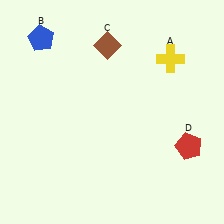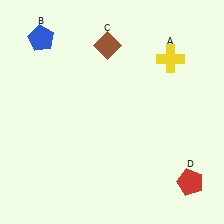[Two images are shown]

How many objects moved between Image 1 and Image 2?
1 object moved between the two images.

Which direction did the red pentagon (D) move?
The red pentagon (D) moved down.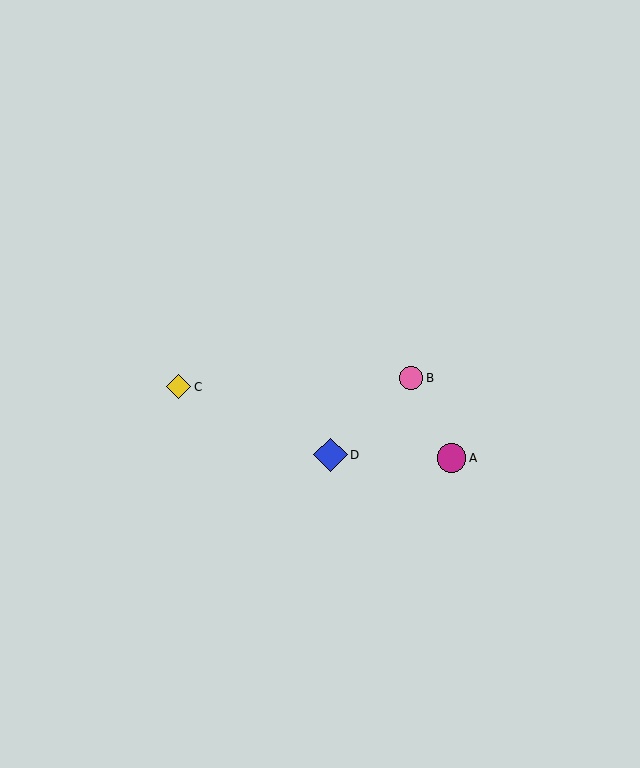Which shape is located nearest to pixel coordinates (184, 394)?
The yellow diamond (labeled C) at (179, 387) is nearest to that location.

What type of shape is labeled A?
Shape A is a magenta circle.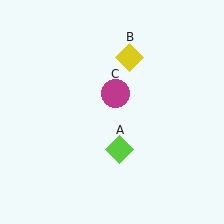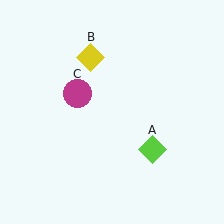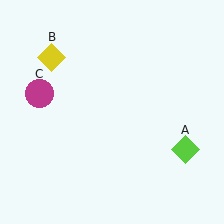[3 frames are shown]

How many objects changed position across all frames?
3 objects changed position: lime diamond (object A), yellow diamond (object B), magenta circle (object C).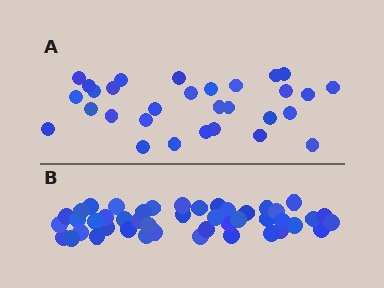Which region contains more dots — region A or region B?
Region B (the bottom region) has more dots.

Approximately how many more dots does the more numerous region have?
Region B has approximately 15 more dots than region A.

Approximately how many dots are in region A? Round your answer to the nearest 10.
About 30 dots.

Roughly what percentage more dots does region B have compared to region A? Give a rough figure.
About 50% more.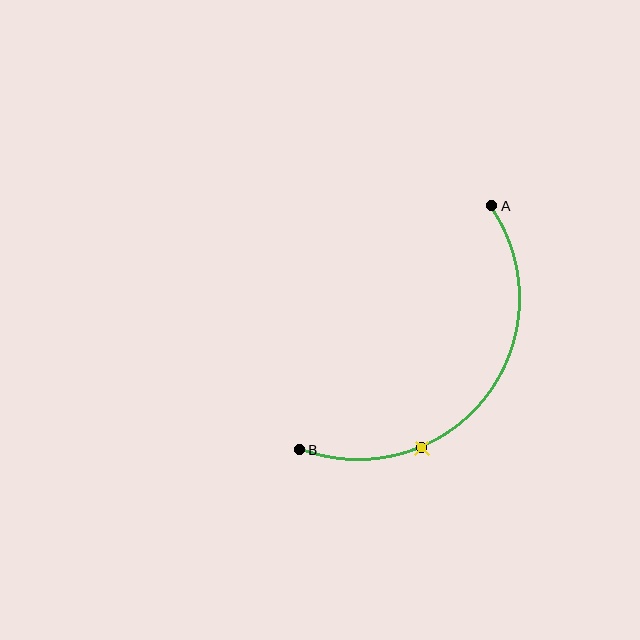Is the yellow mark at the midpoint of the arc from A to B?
No. The yellow mark lies on the arc but is closer to endpoint B. The arc midpoint would be at the point on the curve equidistant along the arc from both A and B.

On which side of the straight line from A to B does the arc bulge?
The arc bulges below and to the right of the straight line connecting A and B.